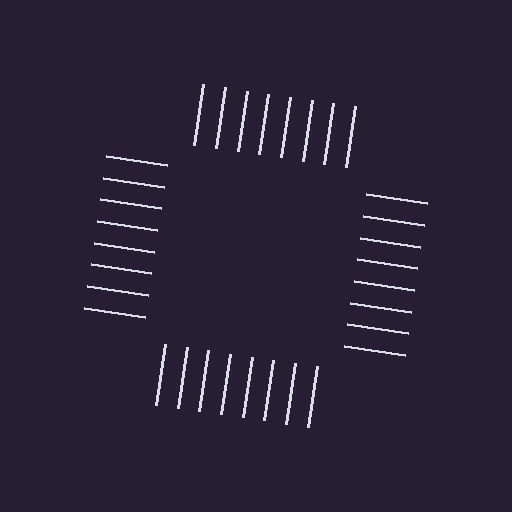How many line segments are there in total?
32 — 8 along each of the 4 edges.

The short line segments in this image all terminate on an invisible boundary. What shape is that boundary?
An illusory square — the line segments terminate on its edges but no continuous stroke is drawn.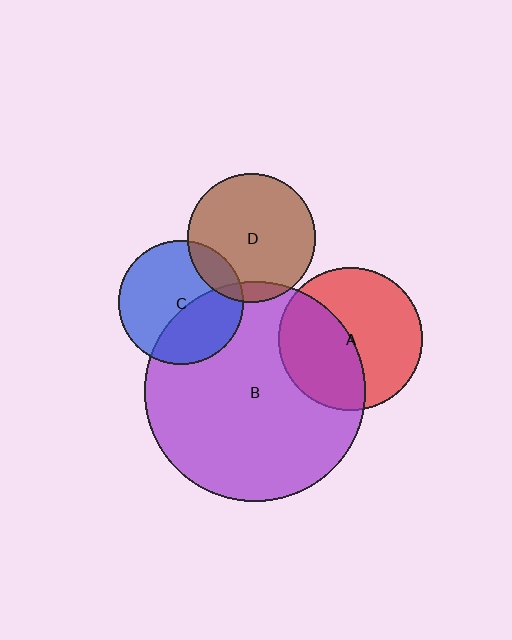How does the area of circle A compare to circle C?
Approximately 1.3 times.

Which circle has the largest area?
Circle B (purple).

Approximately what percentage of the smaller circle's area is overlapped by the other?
Approximately 40%.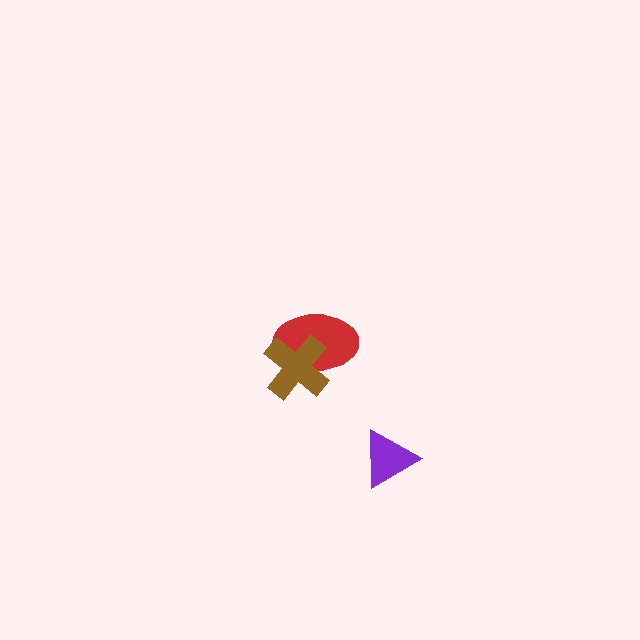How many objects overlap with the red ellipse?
1 object overlaps with the red ellipse.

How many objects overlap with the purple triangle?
0 objects overlap with the purple triangle.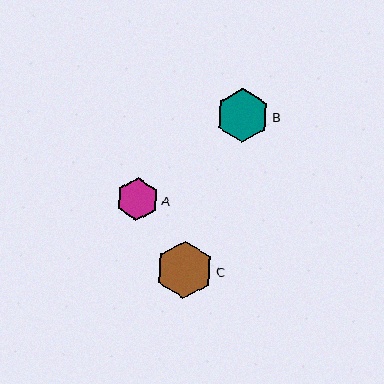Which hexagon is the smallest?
Hexagon A is the smallest with a size of approximately 43 pixels.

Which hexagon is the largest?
Hexagon C is the largest with a size of approximately 57 pixels.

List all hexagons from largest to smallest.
From largest to smallest: C, B, A.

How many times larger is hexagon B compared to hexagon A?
Hexagon B is approximately 1.2 times the size of hexagon A.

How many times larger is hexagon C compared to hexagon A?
Hexagon C is approximately 1.3 times the size of hexagon A.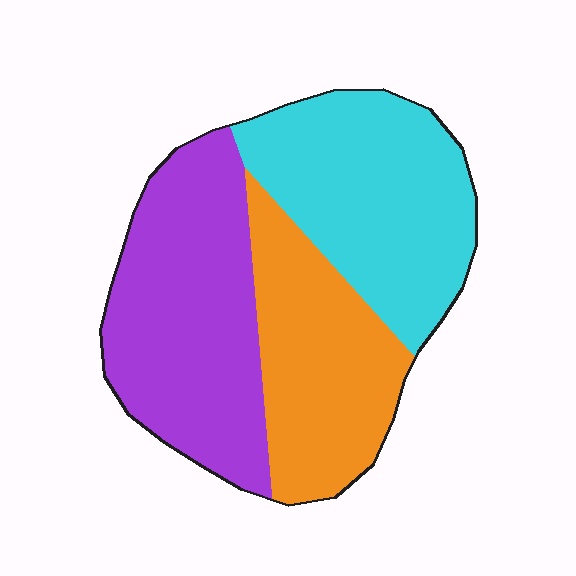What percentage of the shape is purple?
Purple covers 38% of the shape.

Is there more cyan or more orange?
Cyan.